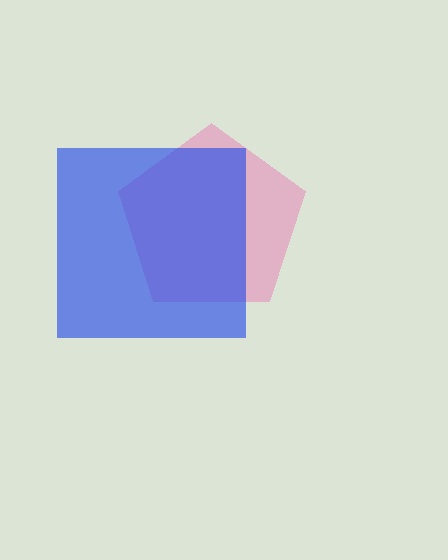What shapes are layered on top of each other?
The layered shapes are: a pink pentagon, a blue square.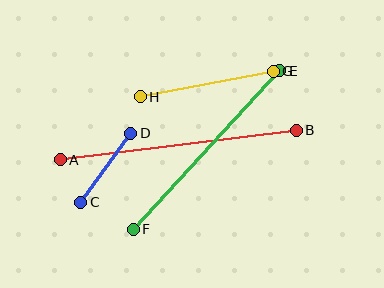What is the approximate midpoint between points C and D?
The midpoint is at approximately (106, 168) pixels.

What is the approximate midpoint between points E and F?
The midpoint is at approximately (206, 150) pixels.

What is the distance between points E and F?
The distance is approximately 216 pixels.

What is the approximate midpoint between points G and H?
The midpoint is at approximately (207, 84) pixels.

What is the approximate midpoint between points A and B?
The midpoint is at approximately (178, 145) pixels.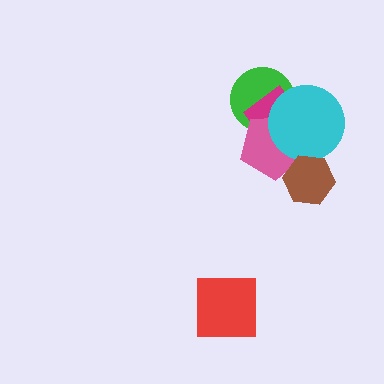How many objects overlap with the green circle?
3 objects overlap with the green circle.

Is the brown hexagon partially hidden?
No, no other shape covers it.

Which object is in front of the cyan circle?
The brown hexagon is in front of the cyan circle.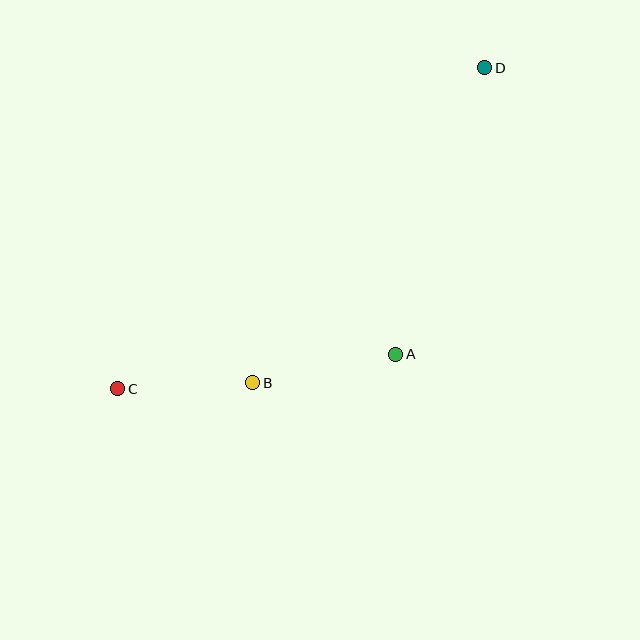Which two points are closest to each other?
Points B and C are closest to each other.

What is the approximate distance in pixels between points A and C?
The distance between A and C is approximately 280 pixels.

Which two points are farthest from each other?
Points C and D are farthest from each other.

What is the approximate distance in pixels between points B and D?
The distance between B and D is approximately 391 pixels.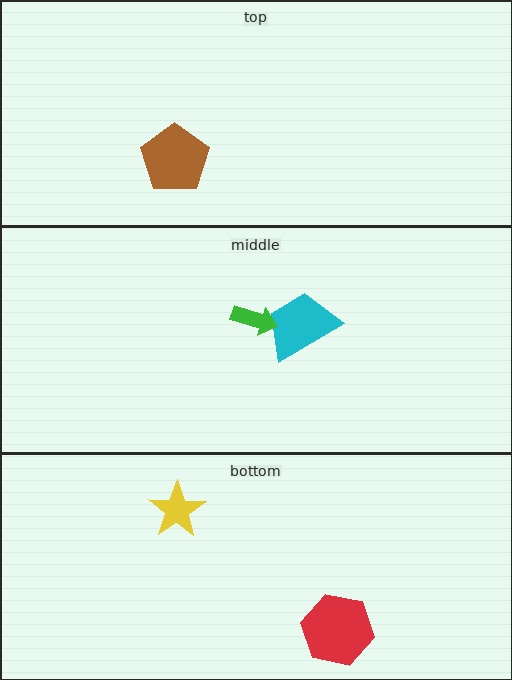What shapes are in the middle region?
The cyan trapezoid, the green arrow.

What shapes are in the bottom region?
The yellow star, the red hexagon.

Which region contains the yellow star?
The bottom region.